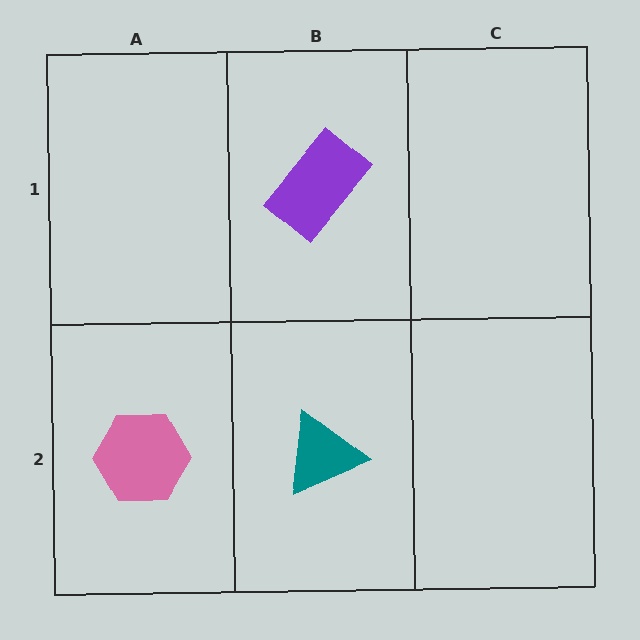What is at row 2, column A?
A pink hexagon.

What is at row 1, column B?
A purple rectangle.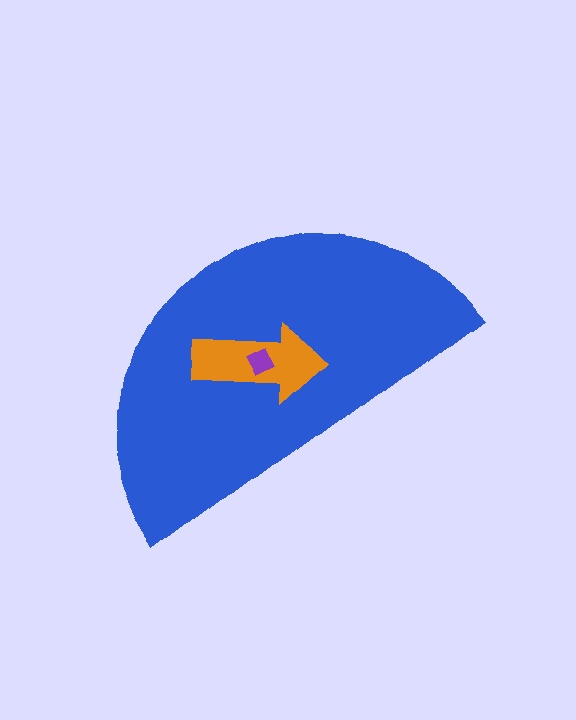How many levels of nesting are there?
3.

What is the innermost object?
The purple square.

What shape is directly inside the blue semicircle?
The orange arrow.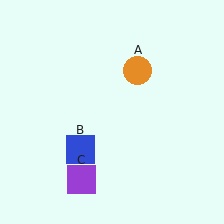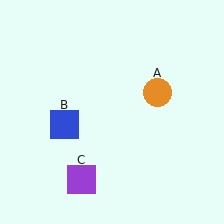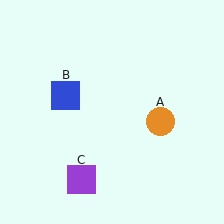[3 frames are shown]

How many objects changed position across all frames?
2 objects changed position: orange circle (object A), blue square (object B).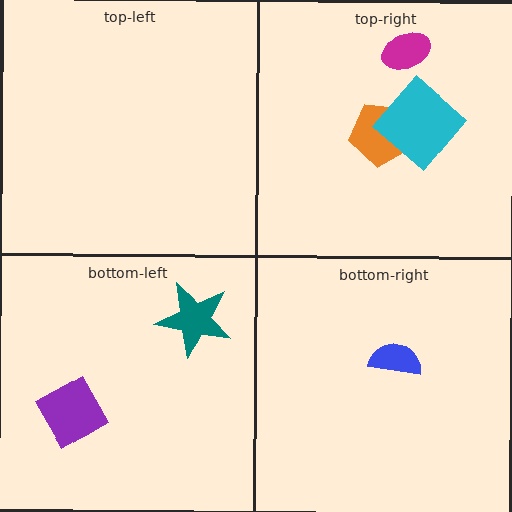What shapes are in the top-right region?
The orange pentagon, the magenta ellipse, the cyan diamond.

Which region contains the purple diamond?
The bottom-left region.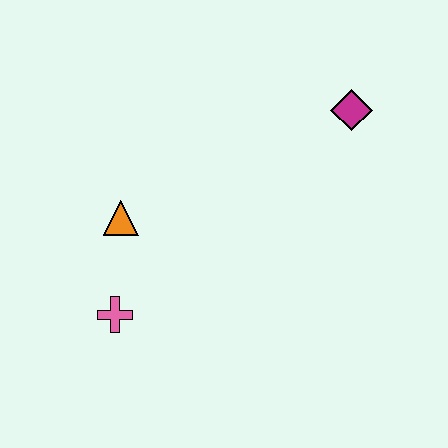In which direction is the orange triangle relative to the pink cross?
The orange triangle is above the pink cross.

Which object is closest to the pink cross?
The orange triangle is closest to the pink cross.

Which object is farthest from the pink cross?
The magenta diamond is farthest from the pink cross.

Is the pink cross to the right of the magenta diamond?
No